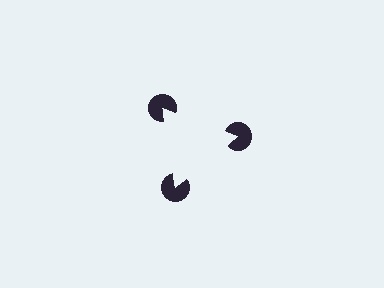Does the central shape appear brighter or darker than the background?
It typically appears slightly brighter than the background, even though no actual brightness change is drawn.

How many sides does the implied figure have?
3 sides.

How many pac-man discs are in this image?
There are 3 — one at each vertex of the illusory triangle.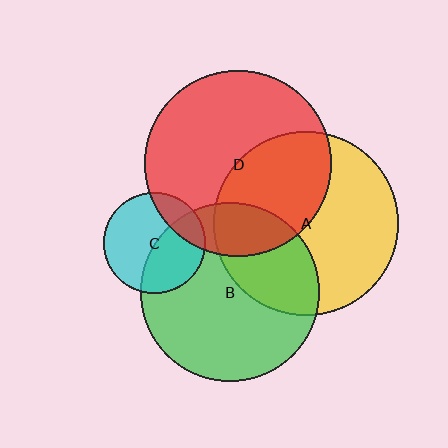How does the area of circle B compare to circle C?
Approximately 3.1 times.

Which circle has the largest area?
Circle D (red).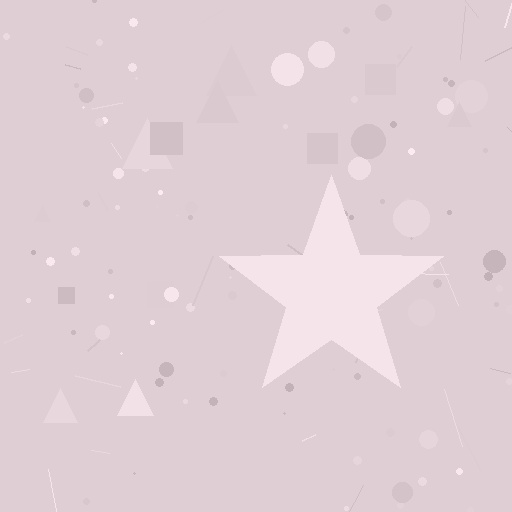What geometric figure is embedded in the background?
A star is embedded in the background.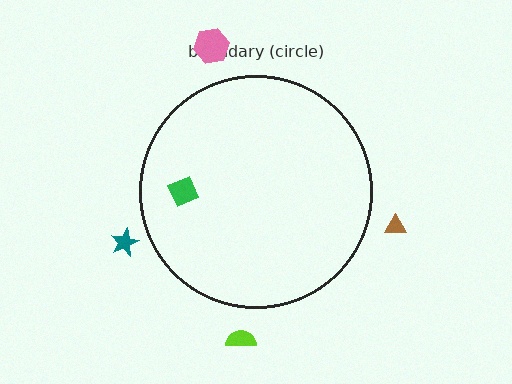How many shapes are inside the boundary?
1 inside, 4 outside.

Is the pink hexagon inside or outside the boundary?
Outside.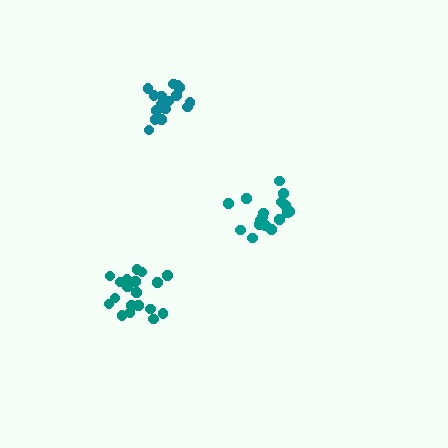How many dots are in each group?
Group 1: 17 dots, Group 2: 19 dots, Group 3: 16 dots (52 total).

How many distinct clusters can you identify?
There are 3 distinct clusters.